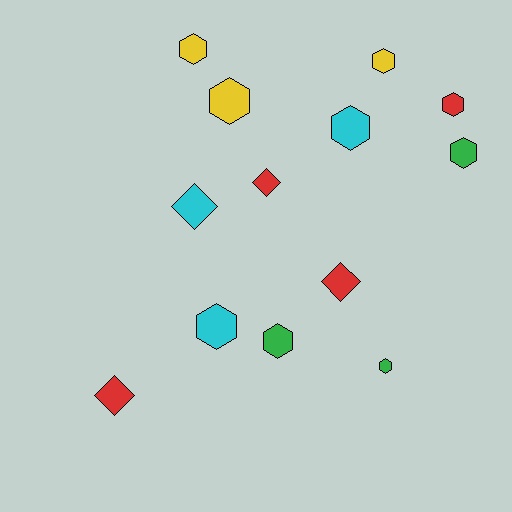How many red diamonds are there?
There are 3 red diamonds.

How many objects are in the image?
There are 13 objects.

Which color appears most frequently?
Red, with 4 objects.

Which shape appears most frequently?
Hexagon, with 9 objects.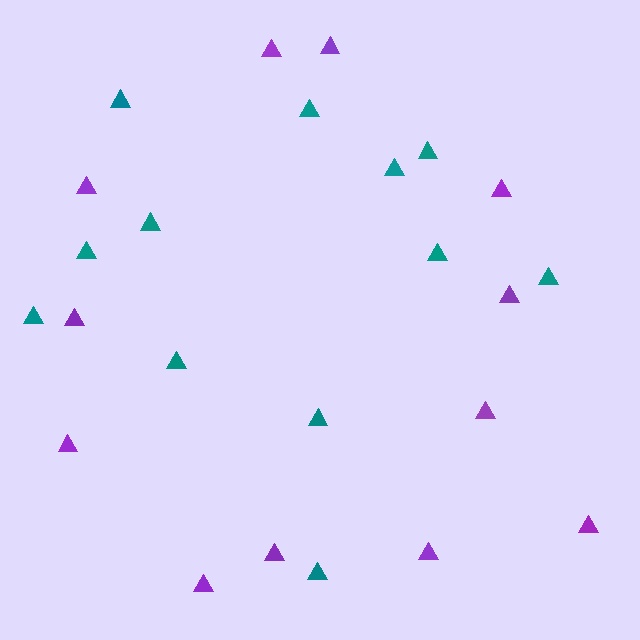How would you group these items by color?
There are 2 groups: one group of purple triangles (12) and one group of teal triangles (12).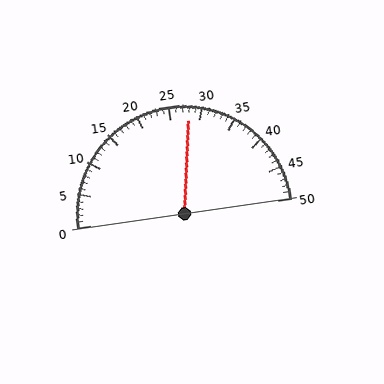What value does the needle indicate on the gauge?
The needle indicates approximately 28.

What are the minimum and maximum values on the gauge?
The gauge ranges from 0 to 50.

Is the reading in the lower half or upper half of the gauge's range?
The reading is in the upper half of the range (0 to 50).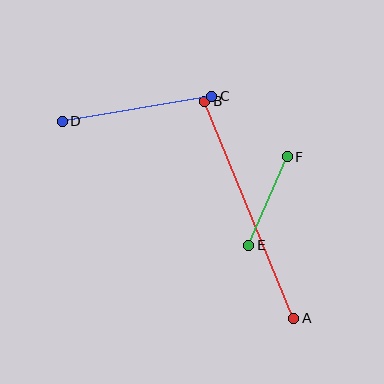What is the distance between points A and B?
The distance is approximately 235 pixels.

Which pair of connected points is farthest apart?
Points A and B are farthest apart.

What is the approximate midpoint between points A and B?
The midpoint is at approximately (249, 210) pixels.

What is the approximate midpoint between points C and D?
The midpoint is at approximately (137, 109) pixels.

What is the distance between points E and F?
The distance is approximately 96 pixels.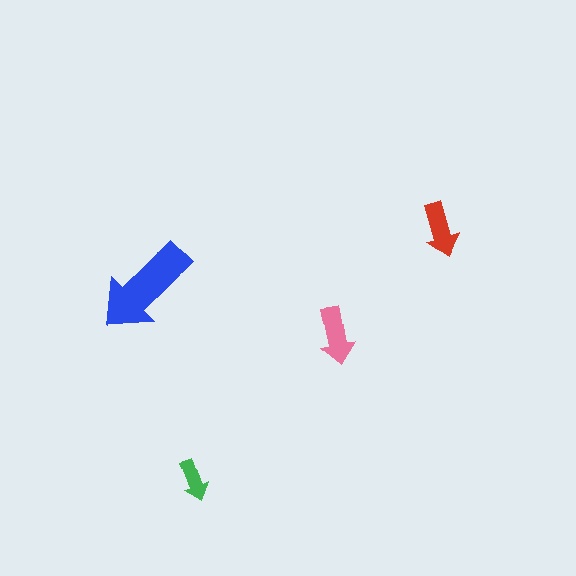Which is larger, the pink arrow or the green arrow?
The pink one.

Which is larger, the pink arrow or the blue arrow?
The blue one.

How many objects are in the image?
There are 4 objects in the image.